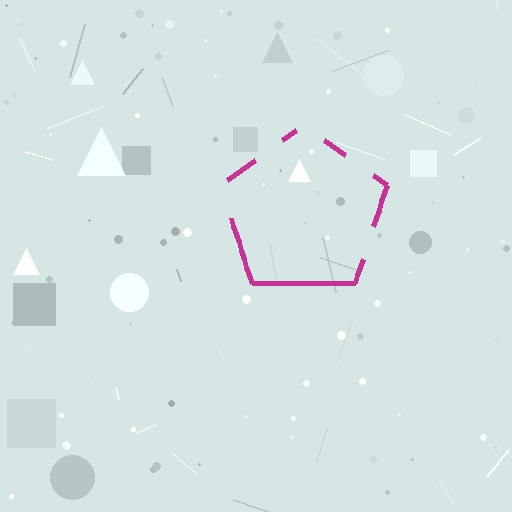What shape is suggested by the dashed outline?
The dashed outline suggests a pentagon.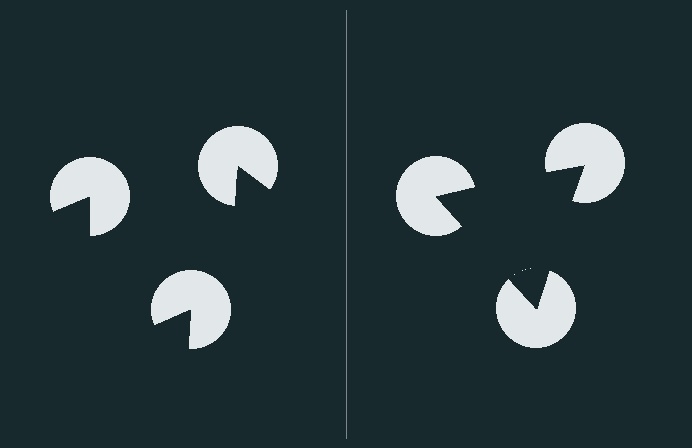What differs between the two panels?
The pac-man discs are positioned identically on both sides; only the wedge orientations differ. On the right they align to a triangle; on the left they are misaligned.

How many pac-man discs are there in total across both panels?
6 — 3 on each side.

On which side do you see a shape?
An illusory triangle appears on the right side. On the left side the wedge cuts are rotated, so no coherent shape forms.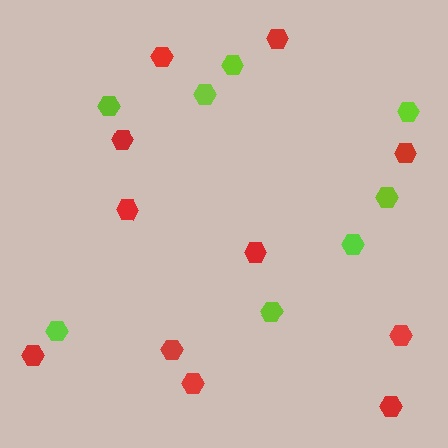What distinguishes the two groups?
There are 2 groups: one group of lime hexagons (8) and one group of red hexagons (11).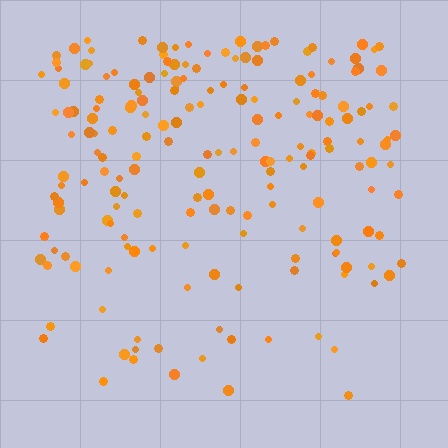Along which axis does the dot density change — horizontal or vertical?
Vertical.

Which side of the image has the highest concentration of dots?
The top.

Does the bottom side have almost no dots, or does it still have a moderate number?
Still a moderate number, just noticeably fewer than the top.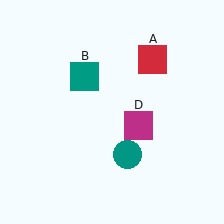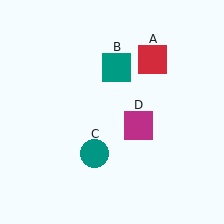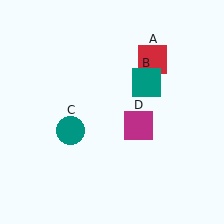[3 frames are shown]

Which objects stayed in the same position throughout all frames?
Red square (object A) and magenta square (object D) remained stationary.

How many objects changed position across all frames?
2 objects changed position: teal square (object B), teal circle (object C).